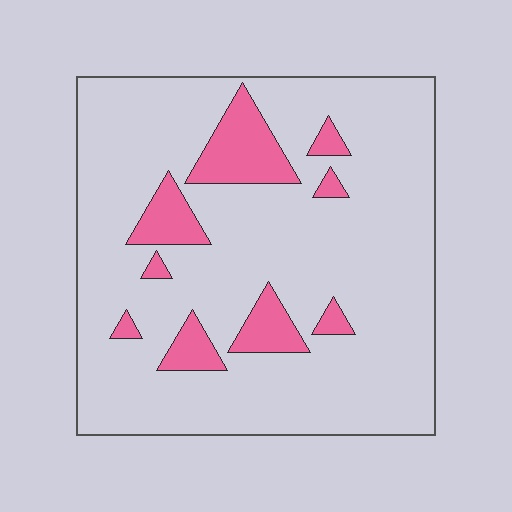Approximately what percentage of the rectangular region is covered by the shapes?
Approximately 15%.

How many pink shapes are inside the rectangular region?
9.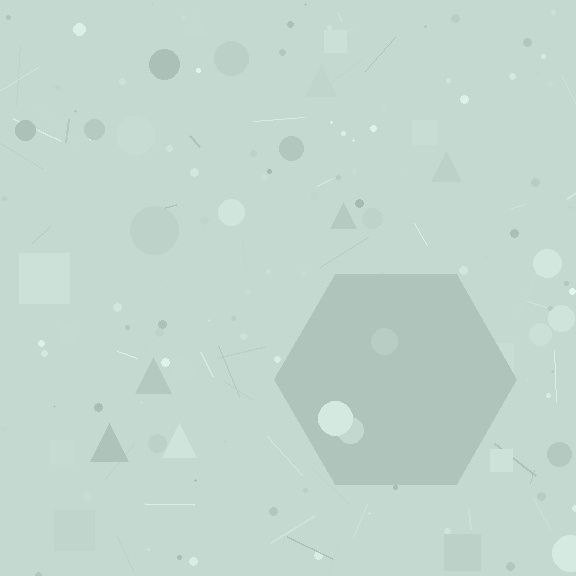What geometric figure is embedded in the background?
A hexagon is embedded in the background.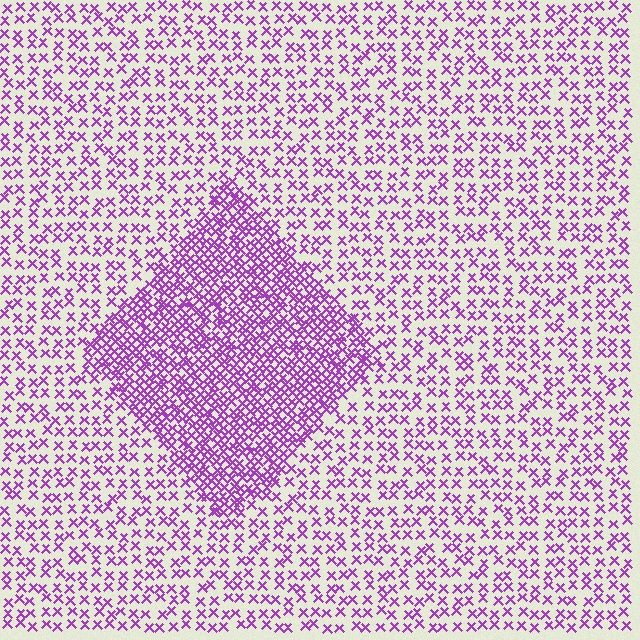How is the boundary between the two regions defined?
The boundary is defined by a change in element density (approximately 2.3x ratio). All elements are the same color, size, and shape.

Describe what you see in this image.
The image contains small purple elements arranged at two different densities. A diamond-shaped region is visible where the elements are more densely packed than the surrounding area.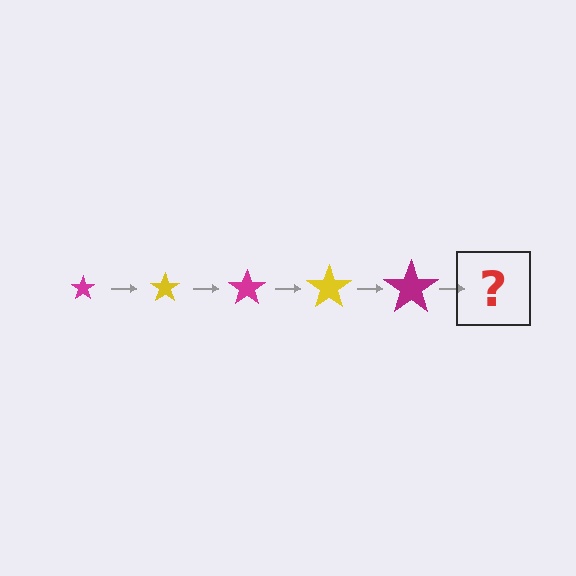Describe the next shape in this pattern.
It should be a yellow star, larger than the previous one.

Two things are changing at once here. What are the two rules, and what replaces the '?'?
The two rules are that the star grows larger each step and the color cycles through magenta and yellow. The '?' should be a yellow star, larger than the previous one.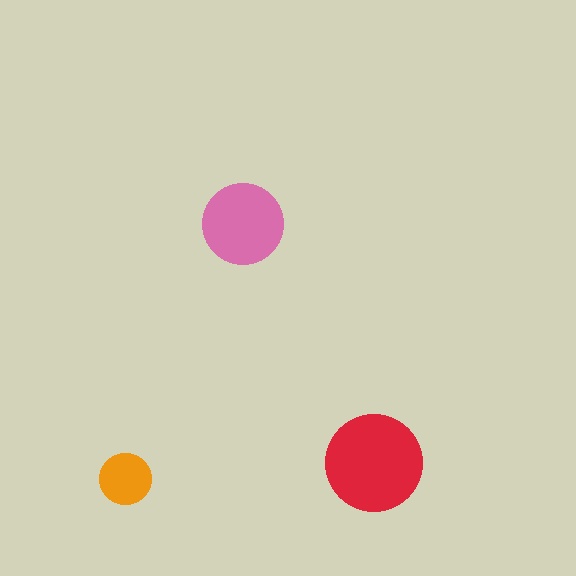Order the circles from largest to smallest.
the red one, the pink one, the orange one.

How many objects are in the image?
There are 3 objects in the image.